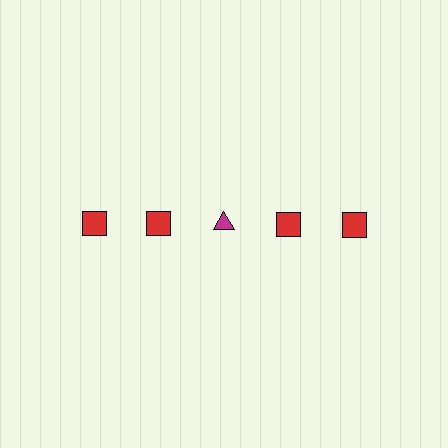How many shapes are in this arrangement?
There are 5 shapes arranged in a grid pattern.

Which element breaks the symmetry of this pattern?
The magenta triangle in the top row, center column breaks the symmetry. All other shapes are red squares.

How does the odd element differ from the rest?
It differs in both color (magenta instead of red) and shape (triangle instead of square).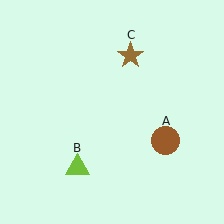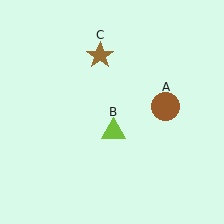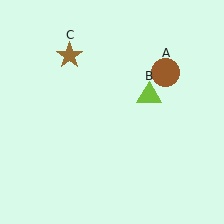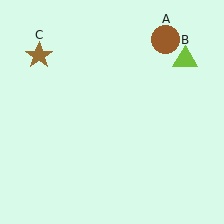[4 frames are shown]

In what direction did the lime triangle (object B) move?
The lime triangle (object B) moved up and to the right.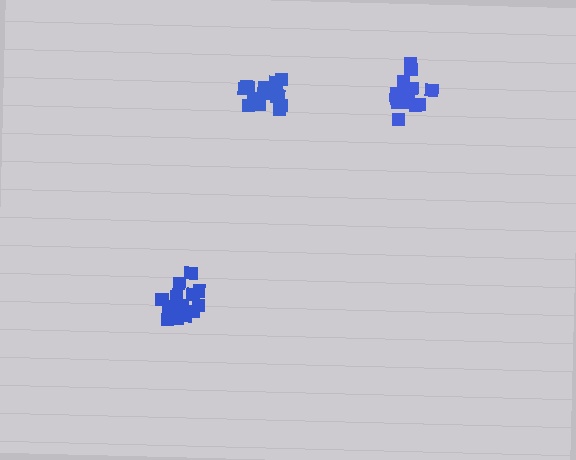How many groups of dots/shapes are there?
There are 3 groups.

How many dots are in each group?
Group 1: 17 dots, Group 2: 16 dots, Group 3: 17 dots (50 total).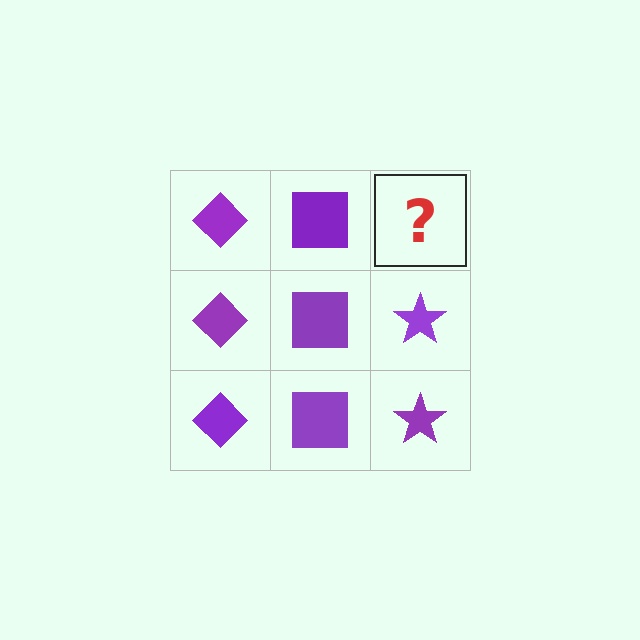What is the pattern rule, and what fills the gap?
The rule is that each column has a consistent shape. The gap should be filled with a purple star.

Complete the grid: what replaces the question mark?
The question mark should be replaced with a purple star.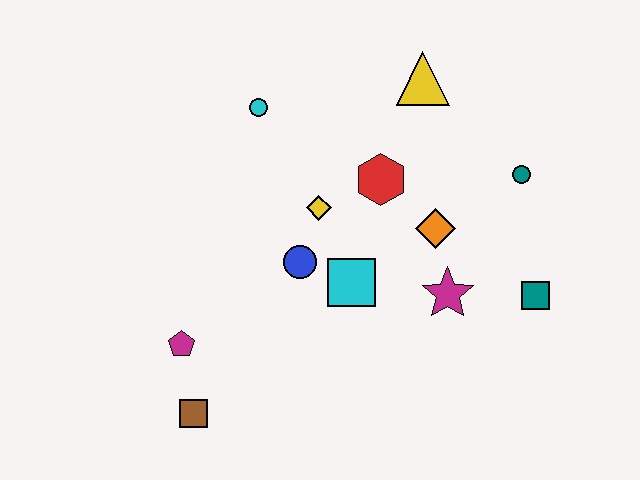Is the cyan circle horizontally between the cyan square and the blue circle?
No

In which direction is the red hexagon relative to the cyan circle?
The red hexagon is to the right of the cyan circle.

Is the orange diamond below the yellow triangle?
Yes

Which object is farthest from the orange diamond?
The brown square is farthest from the orange diamond.